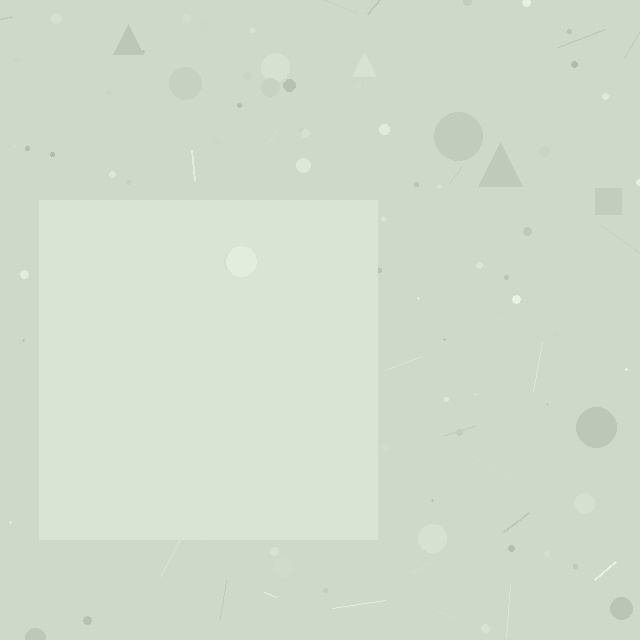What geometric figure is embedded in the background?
A square is embedded in the background.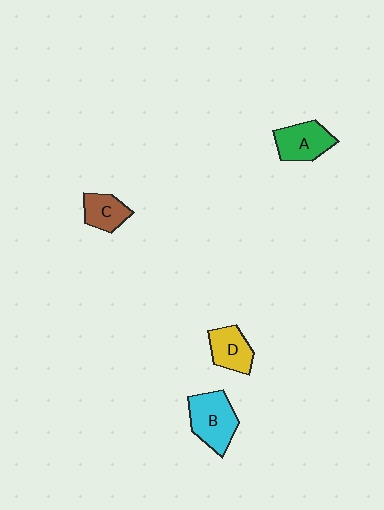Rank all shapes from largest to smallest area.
From largest to smallest: B (cyan), A (green), D (yellow), C (brown).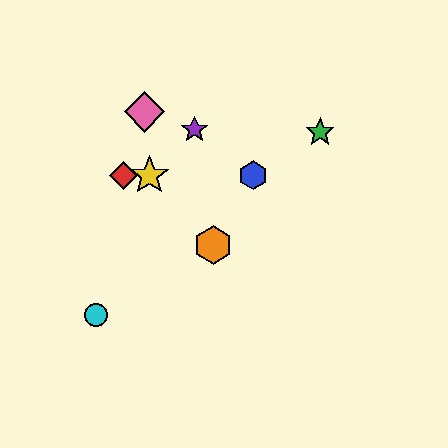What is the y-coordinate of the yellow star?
The yellow star is at y≈175.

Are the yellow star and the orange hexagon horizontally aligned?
No, the yellow star is at y≈175 and the orange hexagon is at y≈245.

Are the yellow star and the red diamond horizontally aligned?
Yes, both are at y≈175.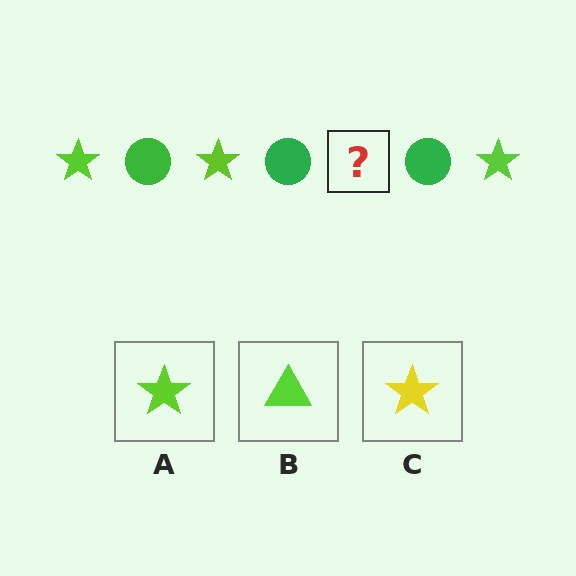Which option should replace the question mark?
Option A.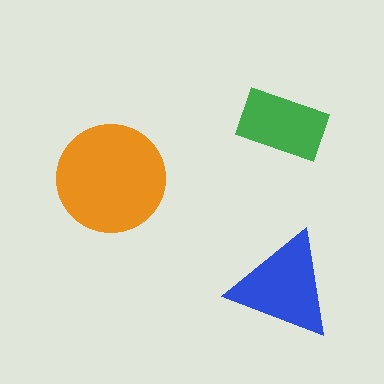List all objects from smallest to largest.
The green rectangle, the blue triangle, the orange circle.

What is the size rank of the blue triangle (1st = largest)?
2nd.